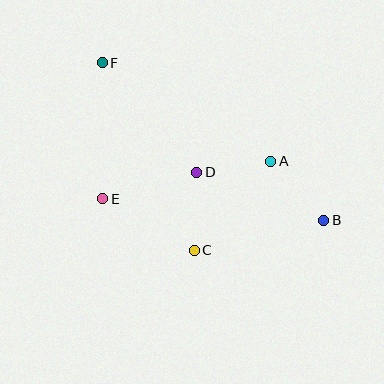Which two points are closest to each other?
Points A and D are closest to each other.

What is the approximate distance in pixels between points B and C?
The distance between B and C is approximately 133 pixels.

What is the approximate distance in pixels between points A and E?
The distance between A and E is approximately 172 pixels.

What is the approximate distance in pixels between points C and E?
The distance between C and E is approximately 105 pixels.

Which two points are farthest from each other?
Points B and F are farthest from each other.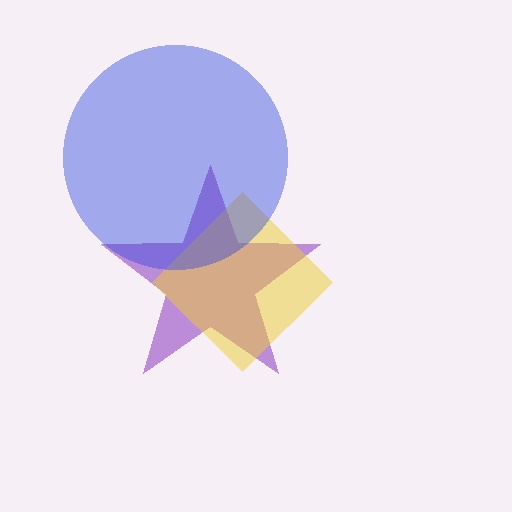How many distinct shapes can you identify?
There are 3 distinct shapes: a purple star, a yellow diamond, a blue circle.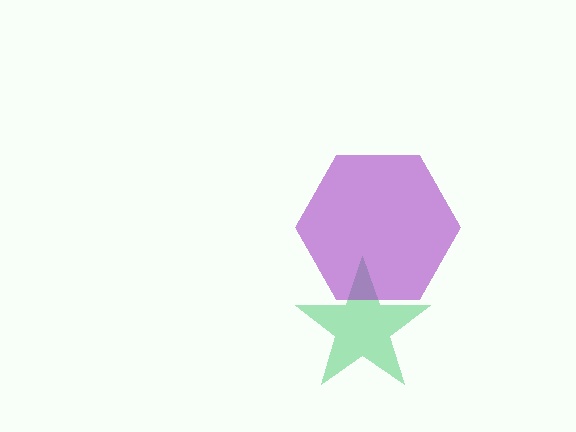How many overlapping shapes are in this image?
There are 2 overlapping shapes in the image.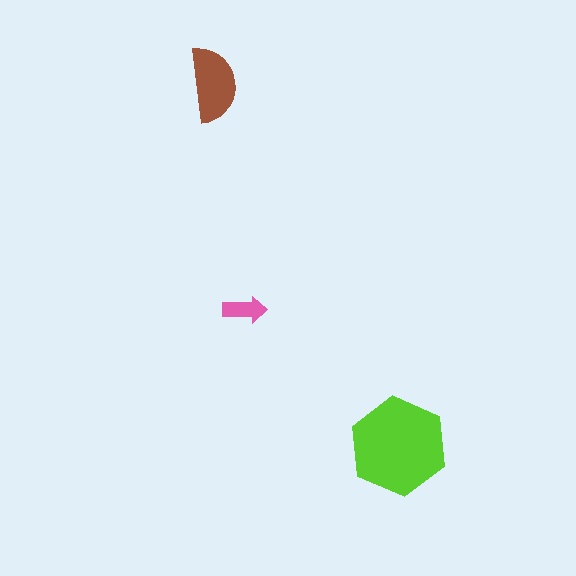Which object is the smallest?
The pink arrow.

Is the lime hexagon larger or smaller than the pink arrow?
Larger.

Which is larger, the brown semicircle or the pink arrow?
The brown semicircle.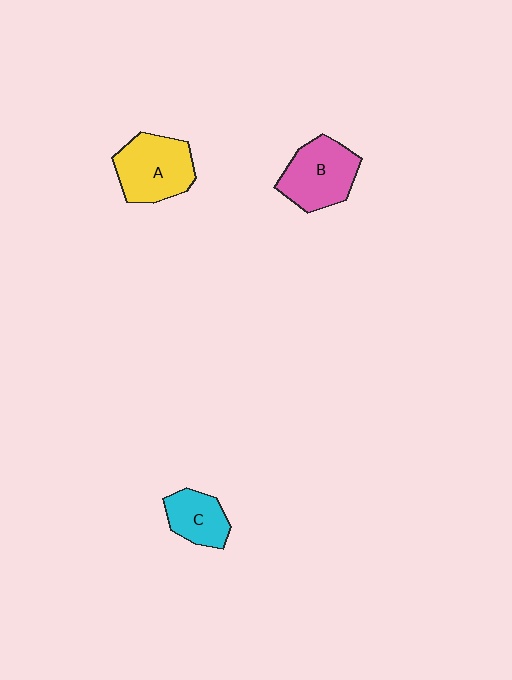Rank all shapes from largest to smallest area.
From largest to smallest: A (yellow), B (pink), C (cyan).